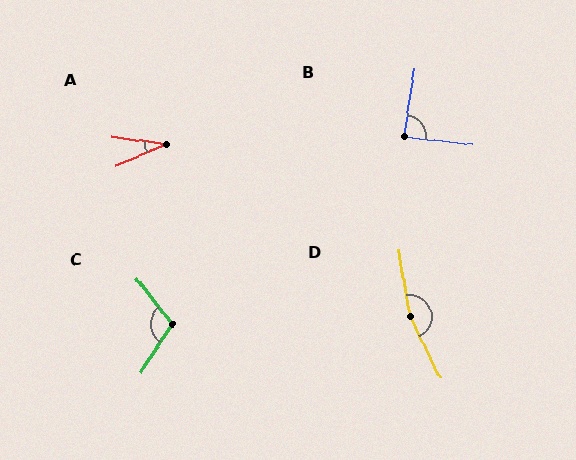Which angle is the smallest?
A, at approximately 31 degrees.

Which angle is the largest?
D, at approximately 163 degrees.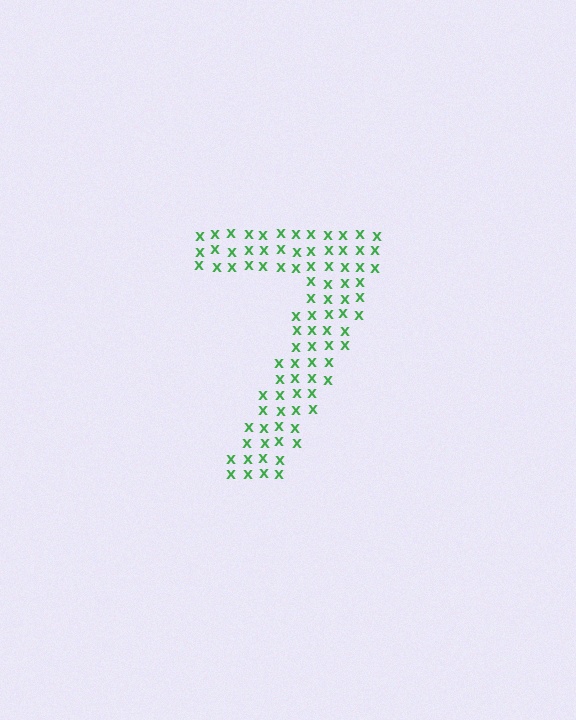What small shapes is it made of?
It is made of small letter X's.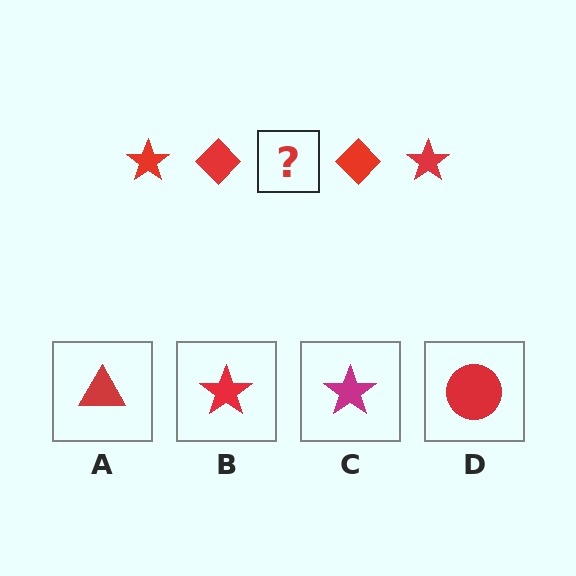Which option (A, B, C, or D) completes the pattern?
B.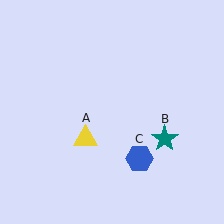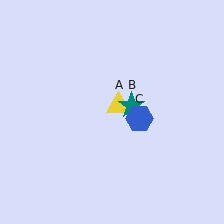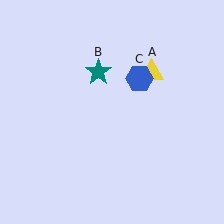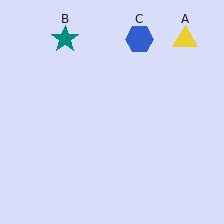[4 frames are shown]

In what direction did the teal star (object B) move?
The teal star (object B) moved up and to the left.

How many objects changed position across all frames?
3 objects changed position: yellow triangle (object A), teal star (object B), blue hexagon (object C).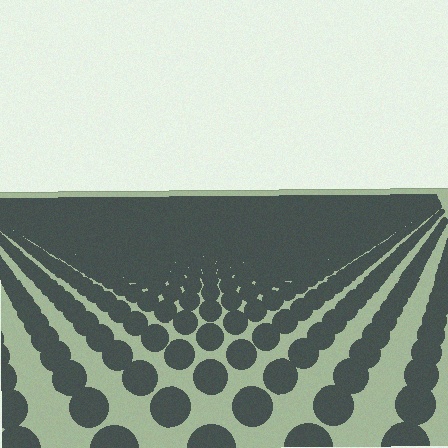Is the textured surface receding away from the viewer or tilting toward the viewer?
The surface is receding away from the viewer. Texture elements get smaller and denser toward the top.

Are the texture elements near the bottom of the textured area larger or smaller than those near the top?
Larger. Near the bottom, elements are closer to the viewer and appear at a bigger on-screen size.